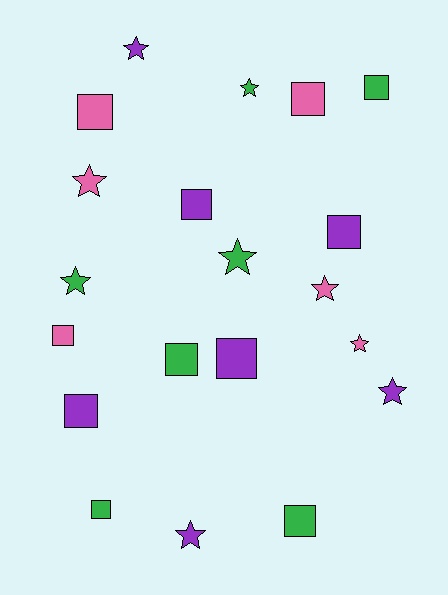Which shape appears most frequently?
Square, with 11 objects.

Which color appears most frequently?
Purple, with 7 objects.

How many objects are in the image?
There are 20 objects.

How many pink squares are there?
There are 3 pink squares.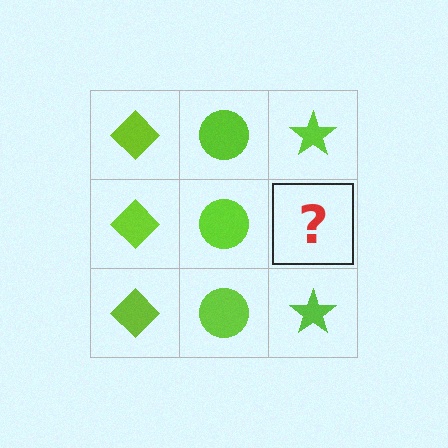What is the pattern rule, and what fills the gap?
The rule is that each column has a consistent shape. The gap should be filled with a lime star.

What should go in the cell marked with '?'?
The missing cell should contain a lime star.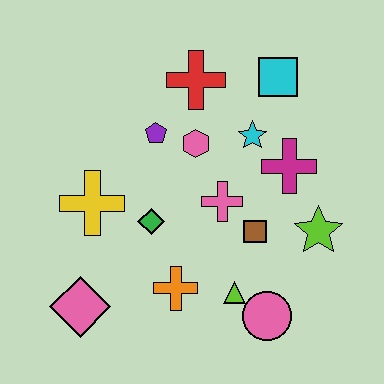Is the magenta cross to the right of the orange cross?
Yes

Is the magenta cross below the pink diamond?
No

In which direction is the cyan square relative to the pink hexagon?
The cyan square is to the right of the pink hexagon.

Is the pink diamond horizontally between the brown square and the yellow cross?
No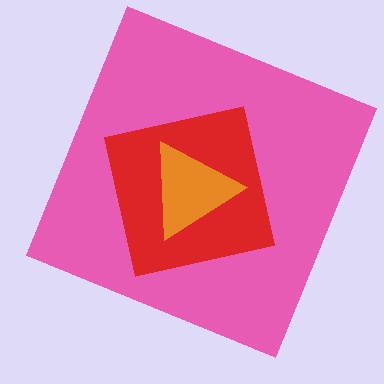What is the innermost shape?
The orange triangle.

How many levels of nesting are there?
3.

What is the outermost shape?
The pink square.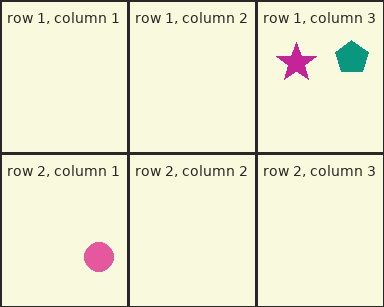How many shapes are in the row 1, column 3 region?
2.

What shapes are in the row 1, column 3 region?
The teal pentagon, the magenta star.